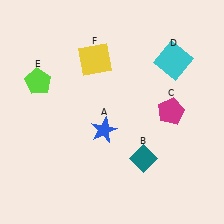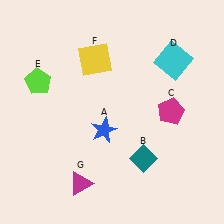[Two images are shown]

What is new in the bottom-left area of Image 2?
A magenta triangle (G) was added in the bottom-left area of Image 2.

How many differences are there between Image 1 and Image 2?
There is 1 difference between the two images.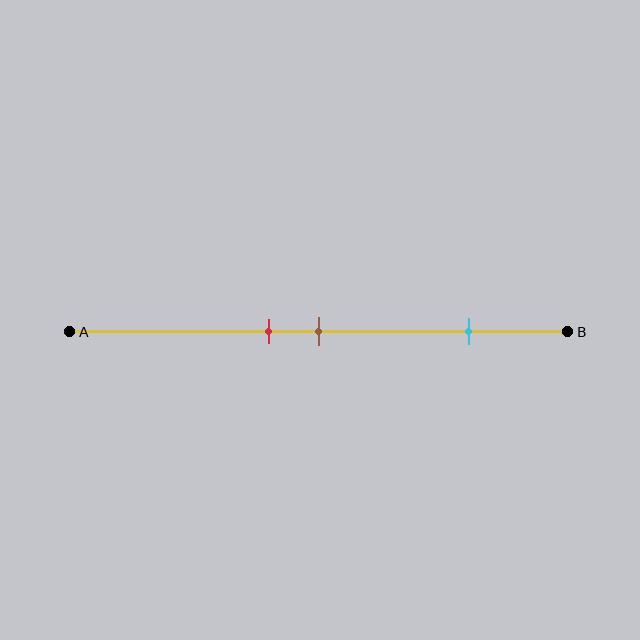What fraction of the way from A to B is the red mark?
The red mark is approximately 40% (0.4) of the way from A to B.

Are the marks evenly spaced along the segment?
No, the marks are not evenly spaced.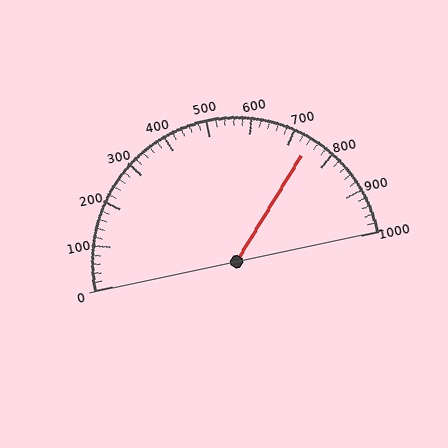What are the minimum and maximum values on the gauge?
The gauge ranges from 0 to 1000.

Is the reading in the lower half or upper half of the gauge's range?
The reading is in the upper half of the range (0 to 1000).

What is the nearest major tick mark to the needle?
The nearest major tick mark is 700.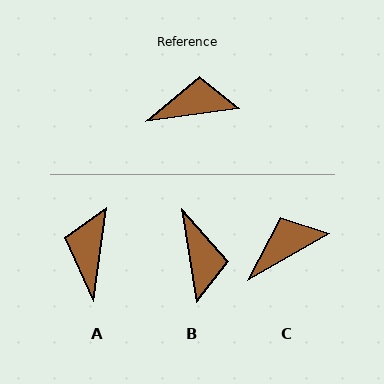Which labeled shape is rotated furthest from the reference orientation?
B, about 89 degrees away.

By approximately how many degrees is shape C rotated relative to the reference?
Approximately 22 degrees counter-clockwise.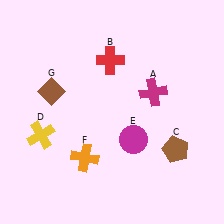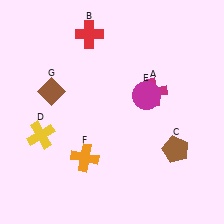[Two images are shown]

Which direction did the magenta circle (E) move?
The magenta circle (E) moved up.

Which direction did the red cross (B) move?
The red cross (B) moved up.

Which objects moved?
The objects that moved are: the red cross (B), the magenta circle (E).